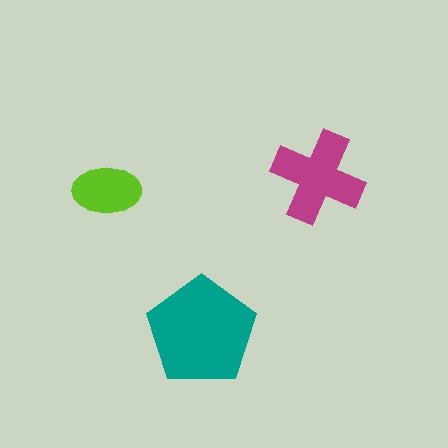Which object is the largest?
The teal pentagon.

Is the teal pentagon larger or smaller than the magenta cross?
Larger.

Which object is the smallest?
The lime ellipse.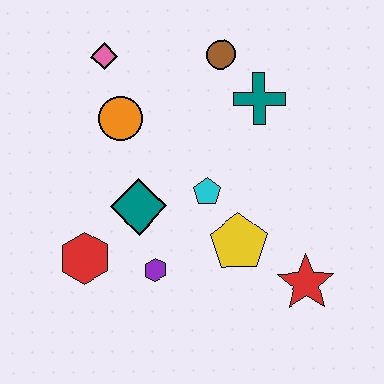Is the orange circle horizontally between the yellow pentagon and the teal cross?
No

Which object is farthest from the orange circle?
The red star is farthest from the orange circle.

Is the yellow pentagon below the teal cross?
Yes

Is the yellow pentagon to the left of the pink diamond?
No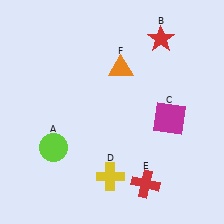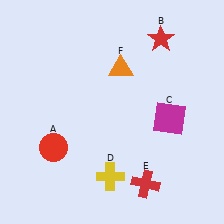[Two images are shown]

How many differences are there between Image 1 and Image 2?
There is 1 difference between the two images.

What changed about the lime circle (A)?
In Image 1, A is lime. In Image 2, it changed to red.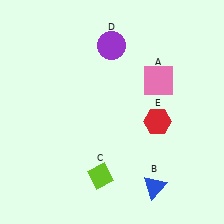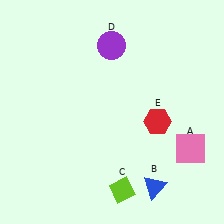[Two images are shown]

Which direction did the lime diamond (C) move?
The lime diamond (C) moved right.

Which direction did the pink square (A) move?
The pink square (A) moved down.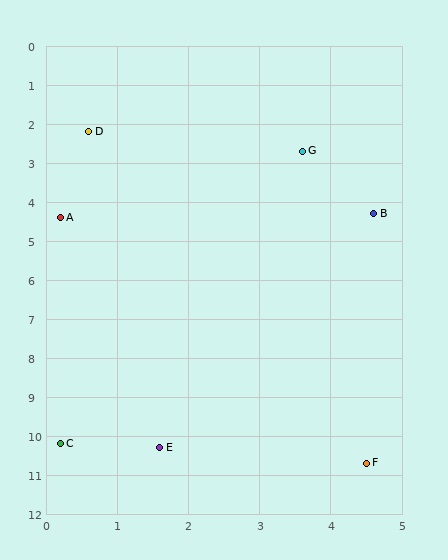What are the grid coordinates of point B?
Point B is at approximately (4.6, 4.3).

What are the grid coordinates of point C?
Point C is at approximately (0.2, 10.2).